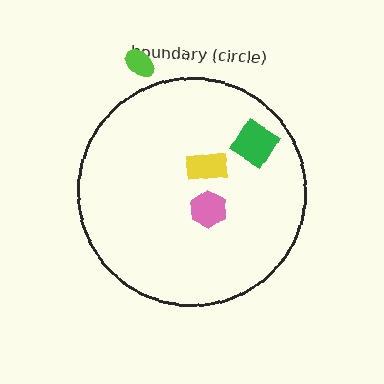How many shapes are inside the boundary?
3 inside, 1 outside.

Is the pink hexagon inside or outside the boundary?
Inside.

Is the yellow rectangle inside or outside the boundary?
Inside.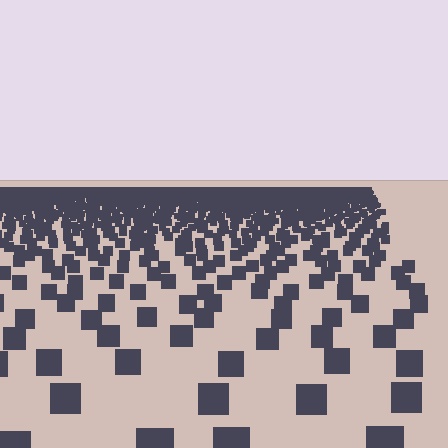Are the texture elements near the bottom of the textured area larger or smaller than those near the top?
Larger. Near the bottom, elements are closer to the viewer and appear at a bigger on-screen size.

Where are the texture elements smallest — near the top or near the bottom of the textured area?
Near the top.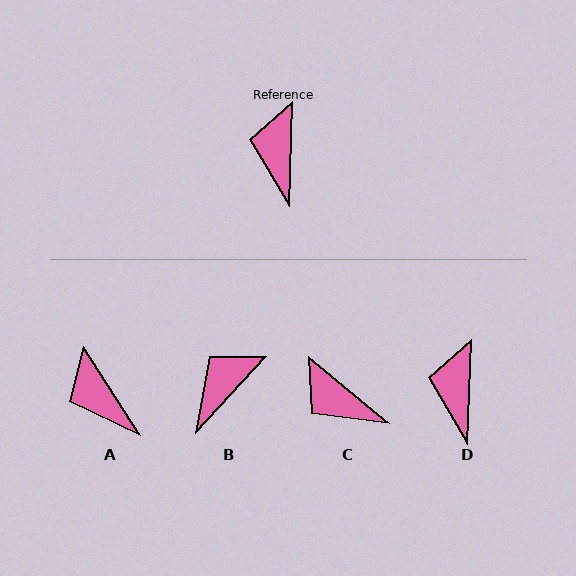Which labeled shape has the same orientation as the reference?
D.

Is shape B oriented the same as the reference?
No, it is off by about 41 degrees.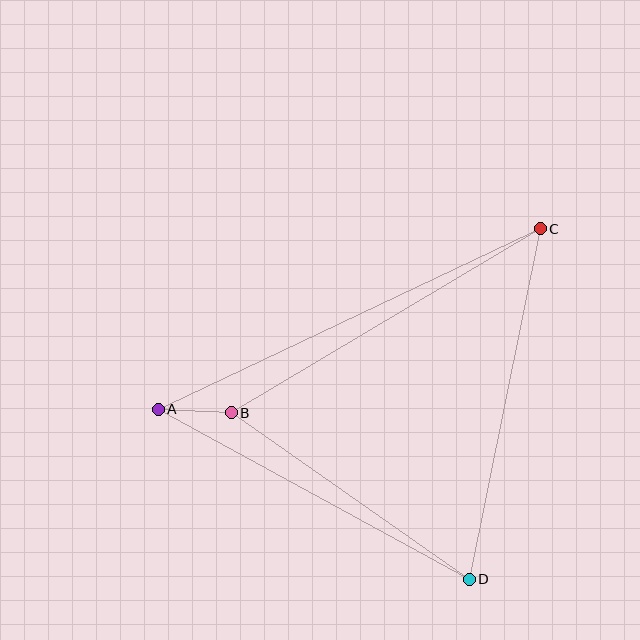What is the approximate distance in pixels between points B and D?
The distance between B and D is approximately 290 pixels.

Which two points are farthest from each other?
Points A and C are farthest from each other.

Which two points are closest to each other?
Points A and B are closest to each other.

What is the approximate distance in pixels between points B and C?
The distance between B and C is approximately 360 pixels.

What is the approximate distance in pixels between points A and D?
The distance between A and D is approximately 355 pixels.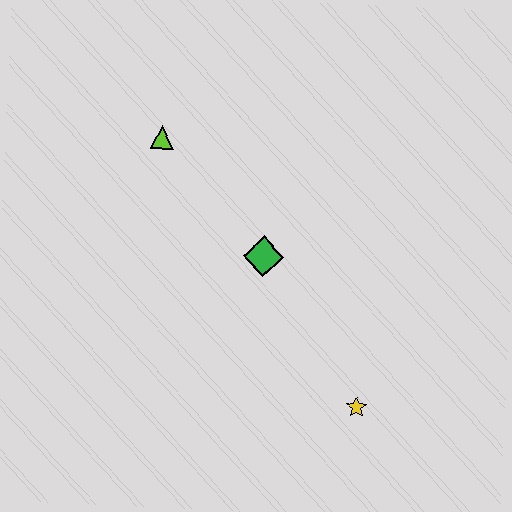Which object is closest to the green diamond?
The lime triangle is closest to the green diamond.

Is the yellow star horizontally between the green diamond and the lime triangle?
No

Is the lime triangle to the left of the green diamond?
Yes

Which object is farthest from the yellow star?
The lime triangle is farthest from the yellow star.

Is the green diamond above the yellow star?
Yes